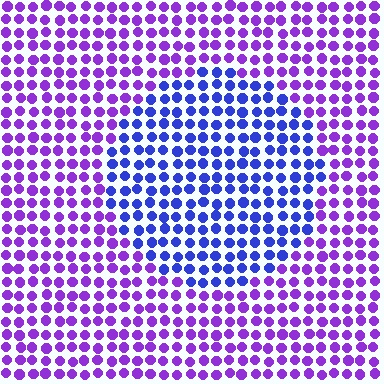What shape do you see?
I see a circle.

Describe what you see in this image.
The image is filled with small purple elements in a uniform arrangement. A circle-shaped region is visible where the elements are tinted to a slightly different hue, forming a subtle color boundary.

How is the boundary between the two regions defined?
The boundary is defined purely by a slight shift in hue (about 40 degrees). Spacing, size, and orientation are identical on both sides.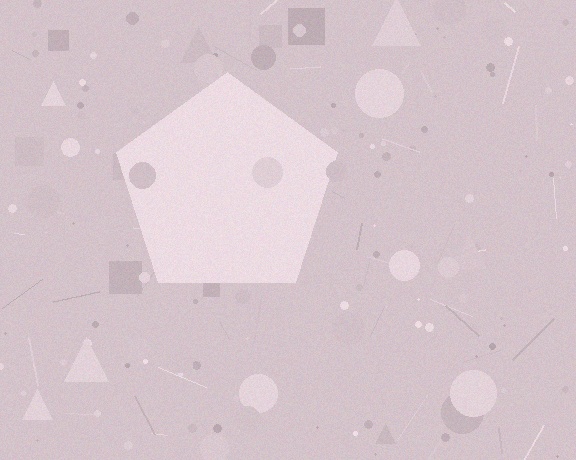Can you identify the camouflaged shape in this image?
The camouflaged shape is a pentagon.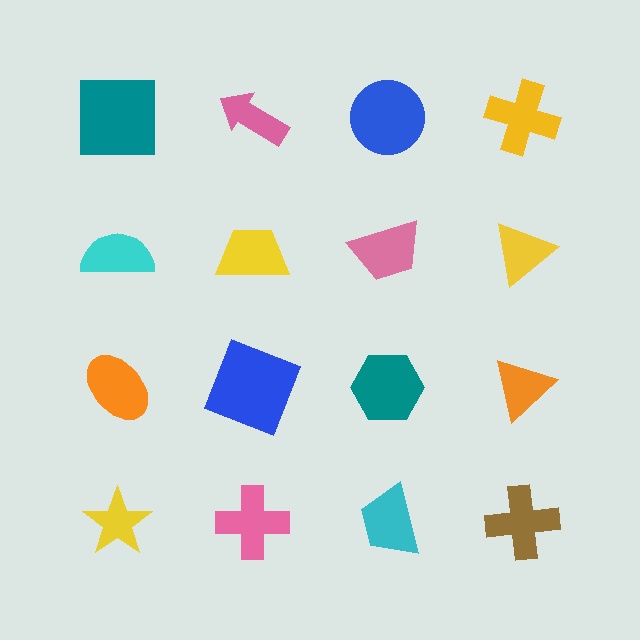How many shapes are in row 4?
4 shapes.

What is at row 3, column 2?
A blue square.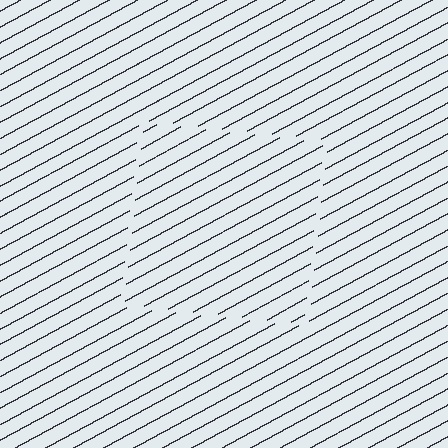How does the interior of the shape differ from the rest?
The interior of the shape contains the same grating, shifted by half a period — the contour is defined by the phase discontinuity where line-ends from the inner and outer gratings abut.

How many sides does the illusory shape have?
4 sides — the line-ends trace a square.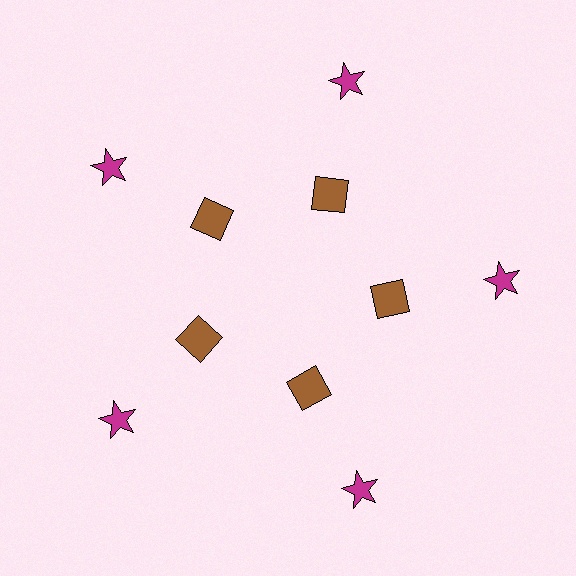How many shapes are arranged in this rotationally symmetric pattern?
There are 10 shapes, arranged in 5 groups of 2.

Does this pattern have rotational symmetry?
Yes, this pattern has 5-fold rotational symmetry. It looks the same after rotating 72 degrees around the center.